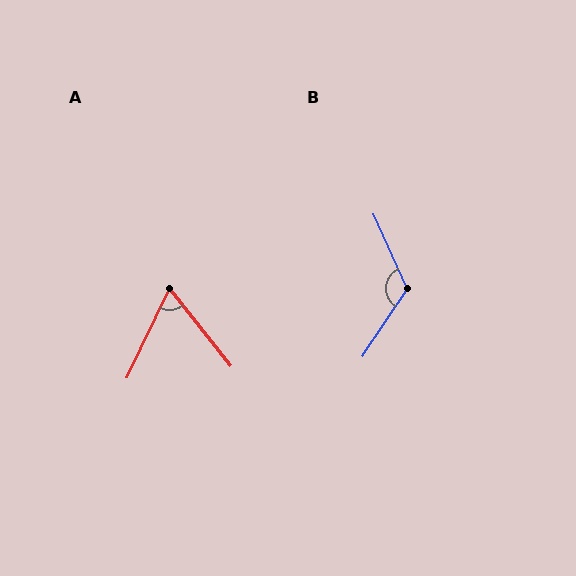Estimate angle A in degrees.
Approximately 64 degrees.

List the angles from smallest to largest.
A (64°), B (122°).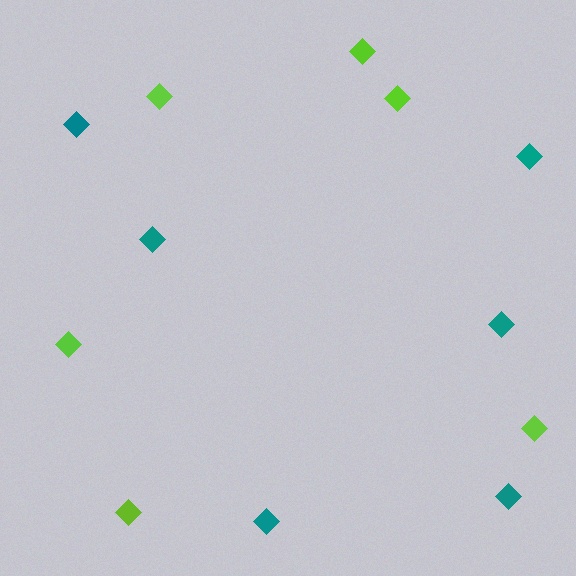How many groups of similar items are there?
There are 2 groups: one group of lime diamonds (6) and one group of teal diamonds (6).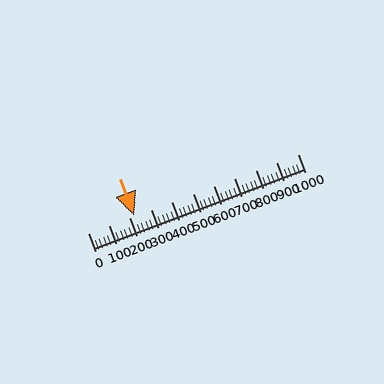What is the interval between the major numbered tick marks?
The major tick marks are spaced 100 units apart.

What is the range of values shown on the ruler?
The ruler shows values from 0 to 1000.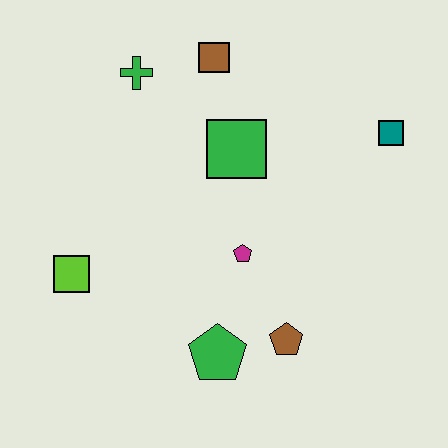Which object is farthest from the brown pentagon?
The green cross is farthest from the brown pentagon.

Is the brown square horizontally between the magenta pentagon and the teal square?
No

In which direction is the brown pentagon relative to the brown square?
The brown pentagon is below the brown square.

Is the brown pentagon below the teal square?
Yes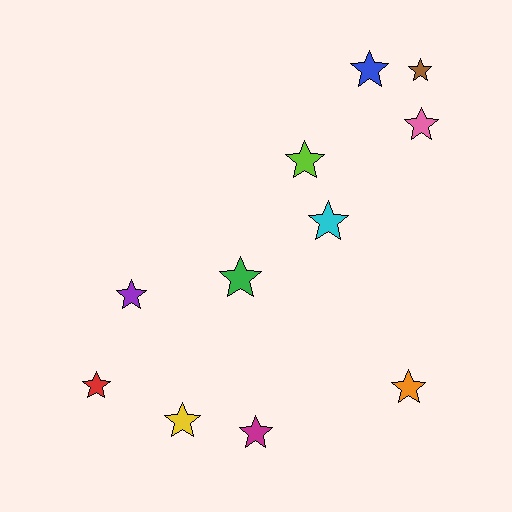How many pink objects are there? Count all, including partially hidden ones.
There is 1 pink object.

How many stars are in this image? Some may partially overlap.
There are 11 stars.